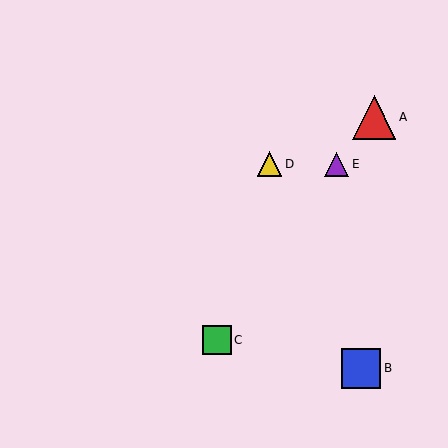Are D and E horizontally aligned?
Yes, both are at y≈164.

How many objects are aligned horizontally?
2 objects (D, E) are aligned horizontally.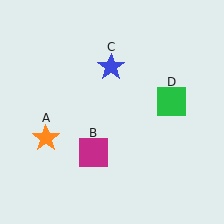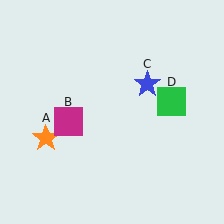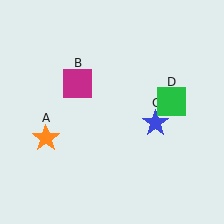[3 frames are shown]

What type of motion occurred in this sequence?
The magenta square (object B), blue star (object C) rotated clockwise around the center of the scene.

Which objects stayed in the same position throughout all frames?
Orange star (object A) and green square (object D) remained stationary.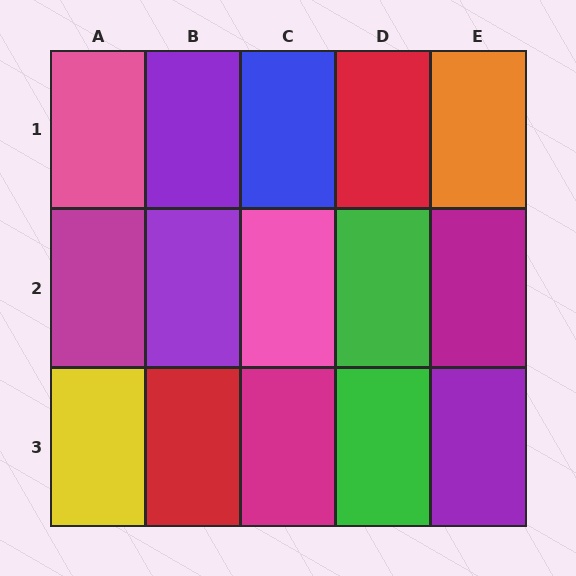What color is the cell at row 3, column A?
Yellow.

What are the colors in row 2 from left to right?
Magenta, purple, pink, green, magenta.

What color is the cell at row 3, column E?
Purple.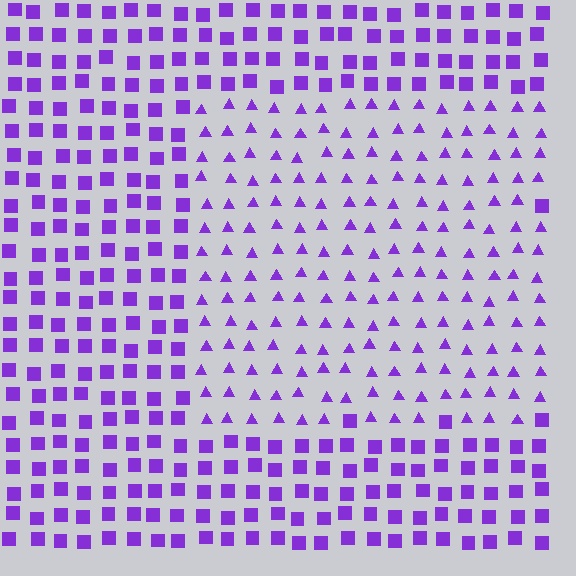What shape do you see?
I see a rectangle.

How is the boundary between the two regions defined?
The boundary is defined by a change in element shape: triangles inside vs. squares outside. All elements share the same color and spacing.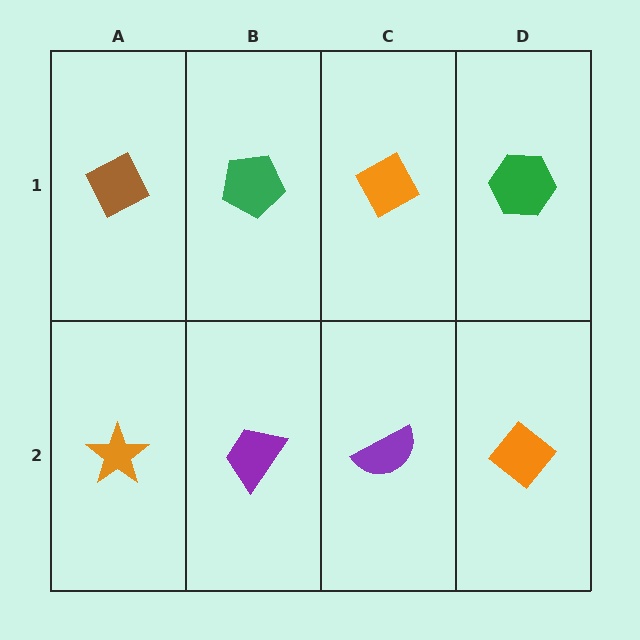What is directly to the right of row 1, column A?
A green pentagon.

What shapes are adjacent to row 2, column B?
A green pentagon (row 1, column B), an orange star (row 2, column A), a purple semicircle (row 2, column C).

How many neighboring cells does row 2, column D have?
2.